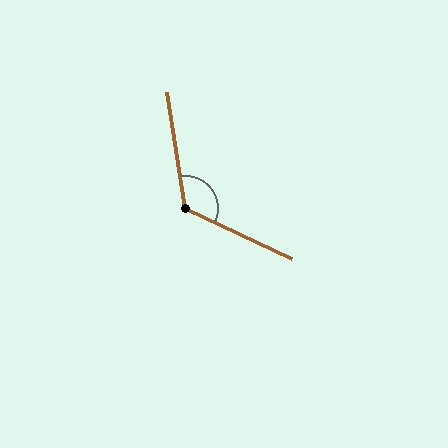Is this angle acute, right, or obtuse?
It is obtuse.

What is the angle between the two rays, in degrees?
Approximately 124 degrees.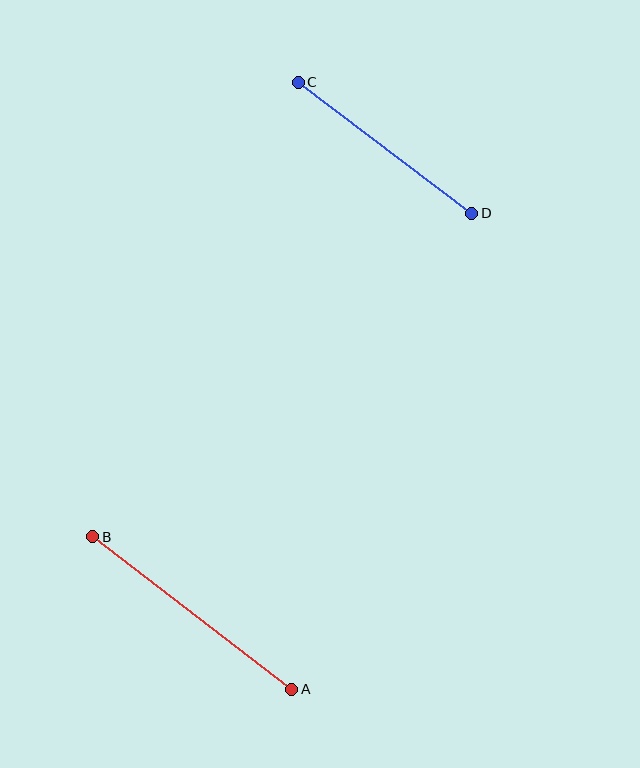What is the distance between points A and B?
The distance is approximately 250 pixels.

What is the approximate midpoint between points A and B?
The midpoint is at approximately (192, 613) pixels.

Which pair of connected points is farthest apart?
Points A and B are farthest apart.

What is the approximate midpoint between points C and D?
The midpoint is at approximately (385, 148) pixels.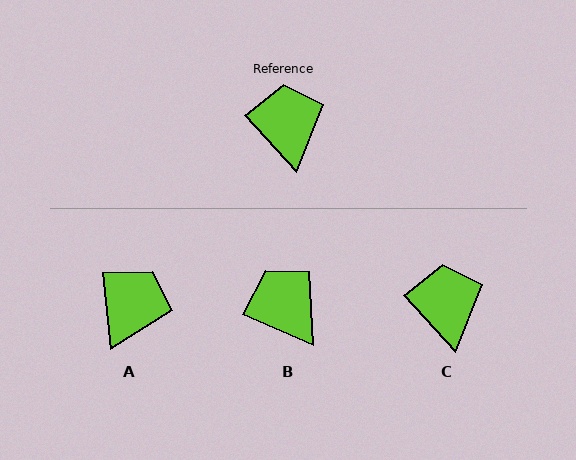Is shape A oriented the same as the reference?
No, it is off by about 37 degrees.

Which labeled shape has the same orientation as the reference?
C.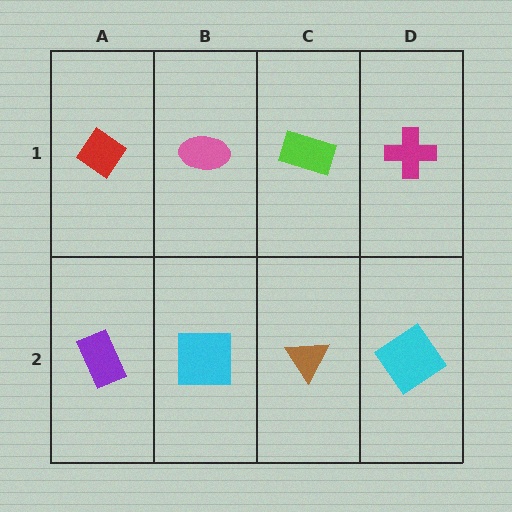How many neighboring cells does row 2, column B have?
3.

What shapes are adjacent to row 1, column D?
A cyan diamond (row 2, column D), a lime rectangle (row 1, column C).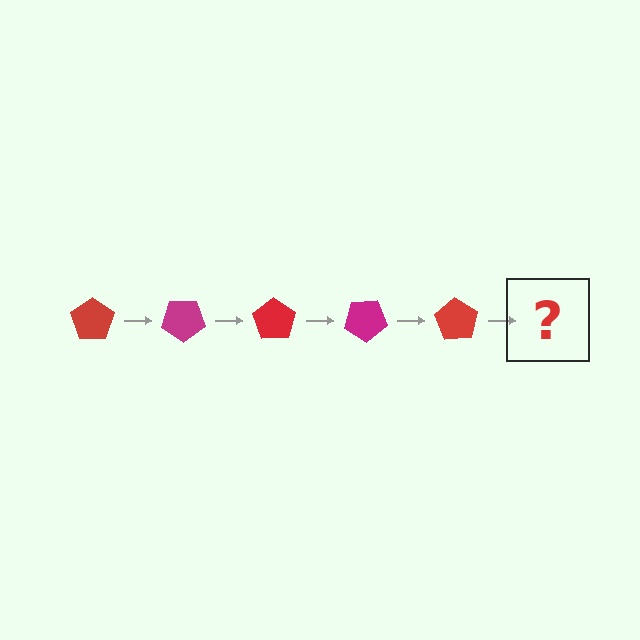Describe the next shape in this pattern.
It should be a magenta pentagon, rotated 175 degrees from the start.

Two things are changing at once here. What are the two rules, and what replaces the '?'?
The two rules are that it rotates 35 degrees each step and the color cycles through red and magenta. The '?' should be a magenta pentagon, rotated 175 degrees from the start.